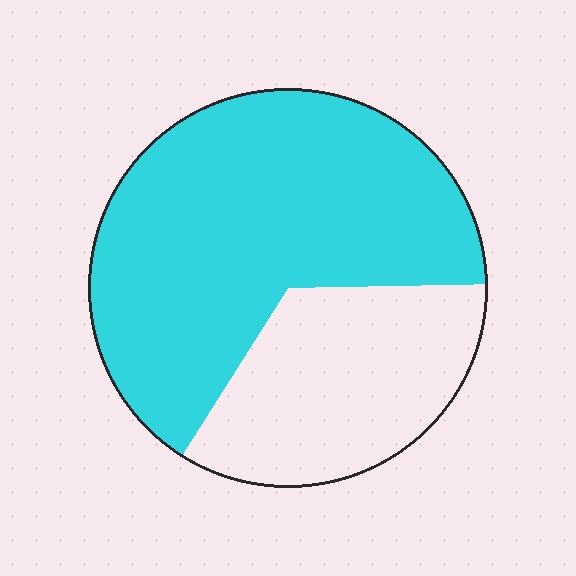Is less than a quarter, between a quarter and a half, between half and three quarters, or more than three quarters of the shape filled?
Between half and three quarters.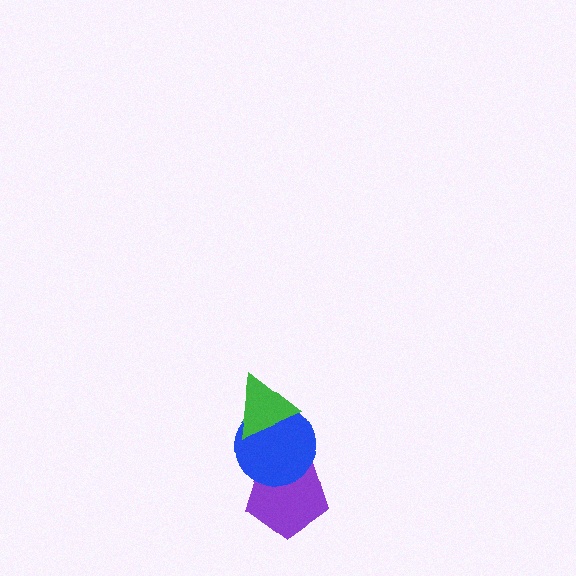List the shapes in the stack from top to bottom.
From top to bottom: the green triangle, the blue circle, the purple pentagon.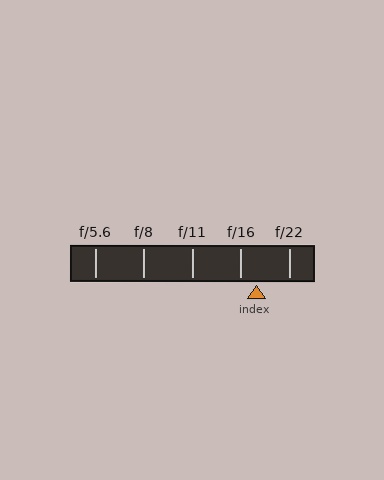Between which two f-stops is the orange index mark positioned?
The index mark is between f/16 and f/22.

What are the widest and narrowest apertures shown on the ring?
The widest aperture shown is f/5.6 and the narrowest is f/22.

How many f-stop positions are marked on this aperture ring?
There are 5 f-stop positions marked.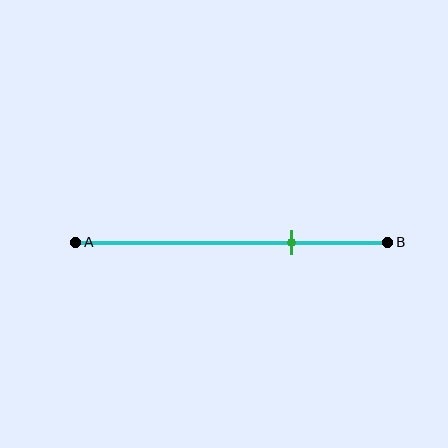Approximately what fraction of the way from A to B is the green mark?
The green mark is approximately 70% of the way from A to B.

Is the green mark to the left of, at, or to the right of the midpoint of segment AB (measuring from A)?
The green mark is to the right of the midpoint of segment AB.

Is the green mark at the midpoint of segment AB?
No, the mark is at about 70% from A, not at the 50% midpoint.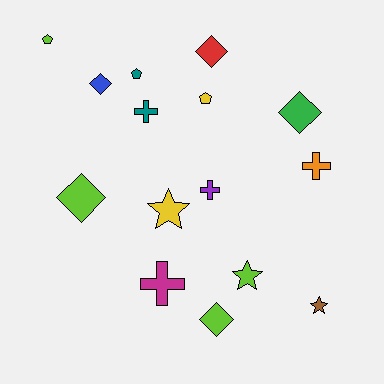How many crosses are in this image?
There are 4 crosses.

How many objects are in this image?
There are 15 objects.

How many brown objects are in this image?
There is 1 brown object.